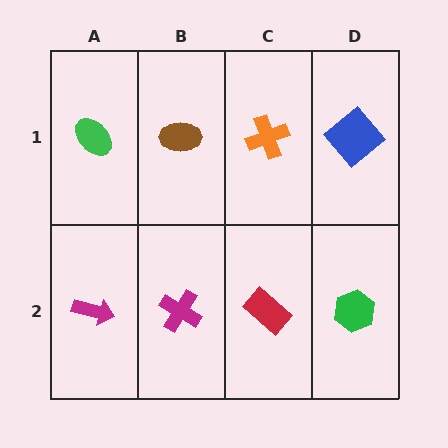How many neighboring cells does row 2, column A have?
2.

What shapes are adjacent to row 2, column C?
An orange cross (row 1, column C), a magenta cross (row 2, column B), a green hexagon (row 2, column D).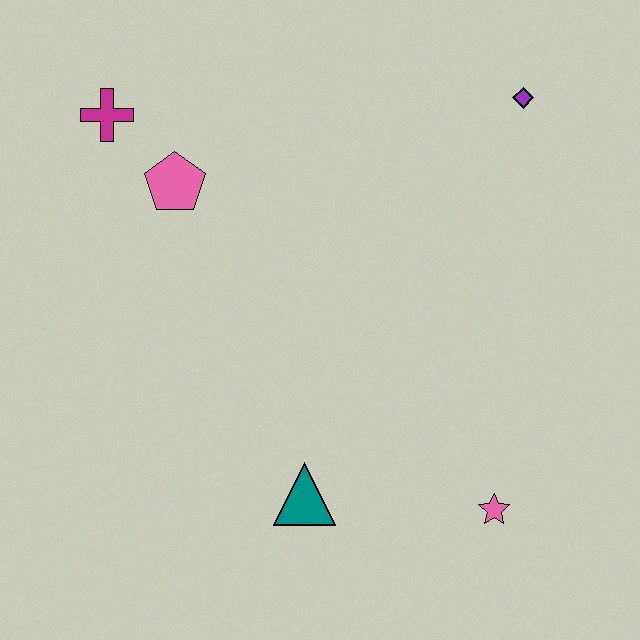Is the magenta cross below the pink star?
No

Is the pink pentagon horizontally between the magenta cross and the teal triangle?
Yes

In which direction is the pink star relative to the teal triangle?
The pink star is to the right of the teal triangle.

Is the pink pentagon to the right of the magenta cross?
Yes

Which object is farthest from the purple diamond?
The teal triangle is farthest from the purple diamond.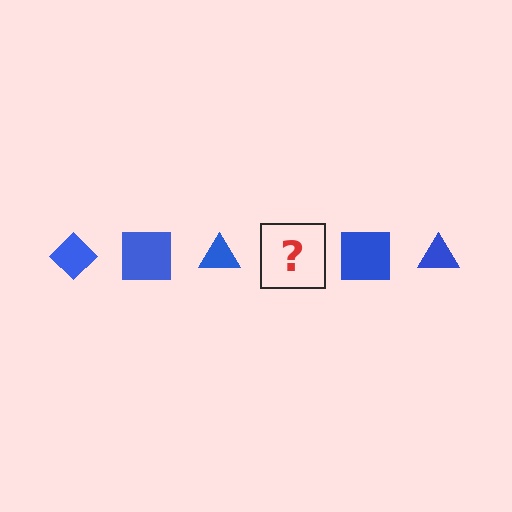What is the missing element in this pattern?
The missing element is a blue diamond.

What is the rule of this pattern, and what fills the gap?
The rule is that the pattern cycles through diamond, square, triangle shapes in blue. The gap should be filled with a blue diamond.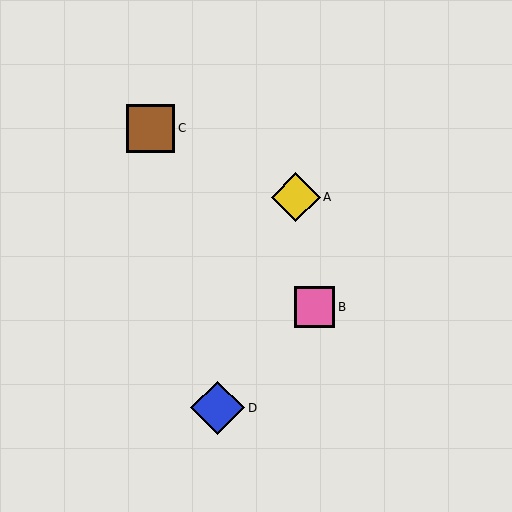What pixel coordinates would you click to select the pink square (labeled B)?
Click at (314, 307) to select the pink square B.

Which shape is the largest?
The blue diamond (labeled D) is the largest.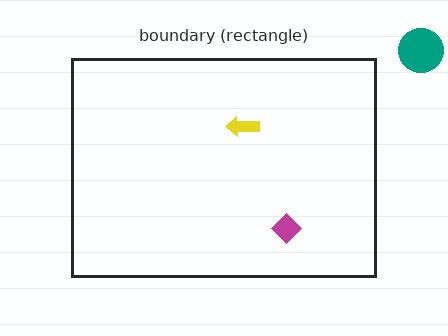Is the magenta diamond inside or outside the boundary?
Inside.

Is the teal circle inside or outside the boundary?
Outside.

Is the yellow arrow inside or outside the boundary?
Inside.